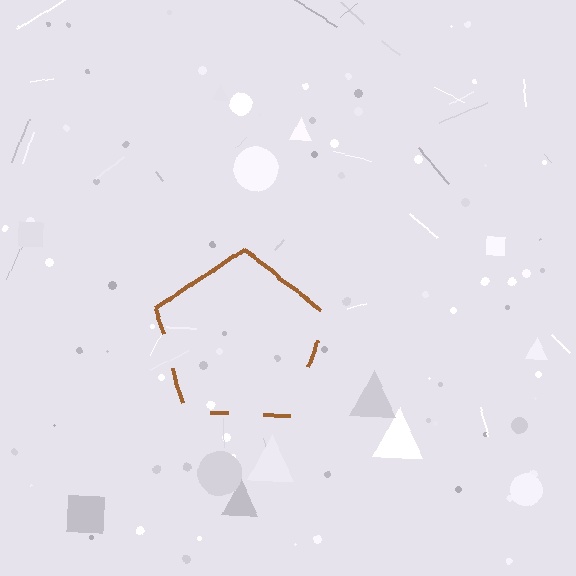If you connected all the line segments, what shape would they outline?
They would outline a pentagon.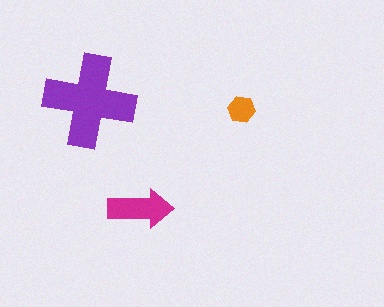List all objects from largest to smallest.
The purple cross, the magenta arrow, the orange hexagon.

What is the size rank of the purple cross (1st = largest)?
1st.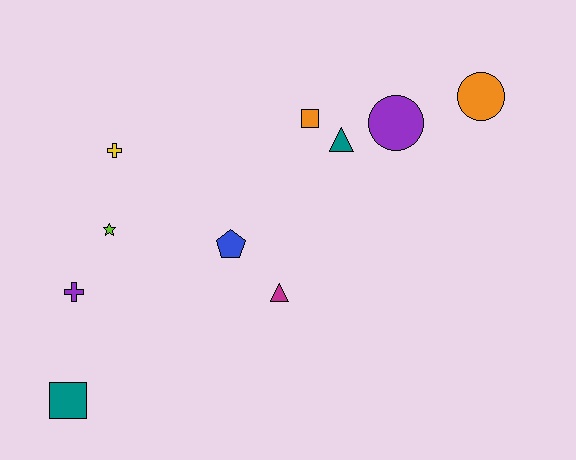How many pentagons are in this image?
There is 1 pentagon.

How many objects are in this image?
There are 10 objects.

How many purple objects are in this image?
There are 2 purple objects.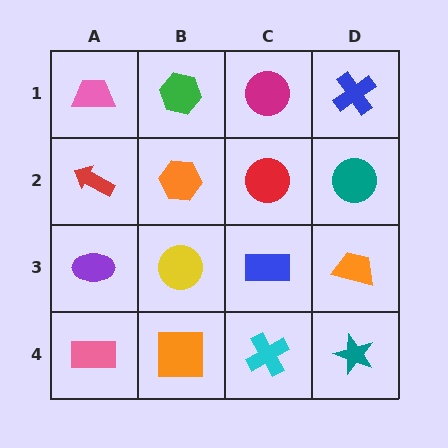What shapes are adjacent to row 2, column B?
A green hexagon (row 1, column B), a yellow circle (row 3, column B), a red arrow (row 2, column A), a red circle (row 2, column C).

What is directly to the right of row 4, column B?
A cyan cross.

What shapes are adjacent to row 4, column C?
A blue rectangle (row 3, column C), an orange square (row 4, column B), a teal star (row 4, column D).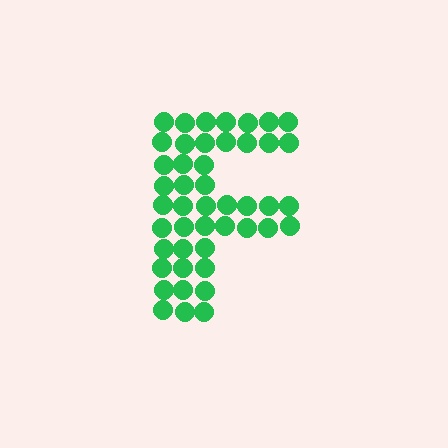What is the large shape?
The large shape is the letter F.